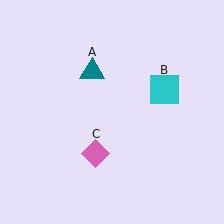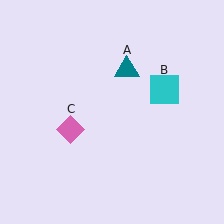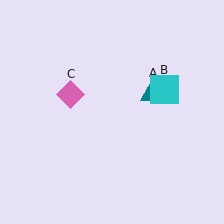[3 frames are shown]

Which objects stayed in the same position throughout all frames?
Cyan square (object B) remained stationary.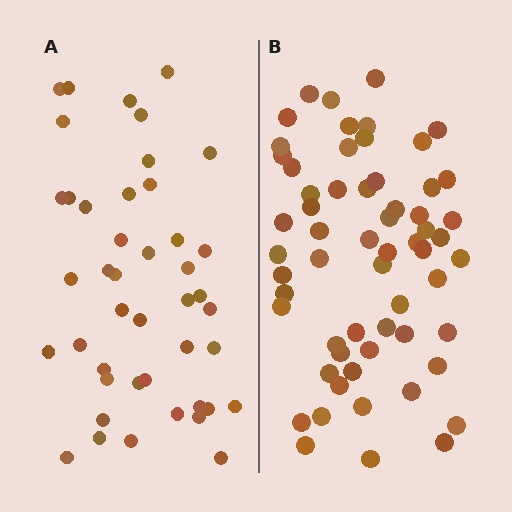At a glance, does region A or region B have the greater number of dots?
Region B (the right region) has more dots.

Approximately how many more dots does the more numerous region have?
Region B has approximately 15 more dots than region A.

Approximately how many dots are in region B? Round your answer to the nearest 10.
About 60 dots.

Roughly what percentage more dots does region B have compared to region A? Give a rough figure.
About 35% more.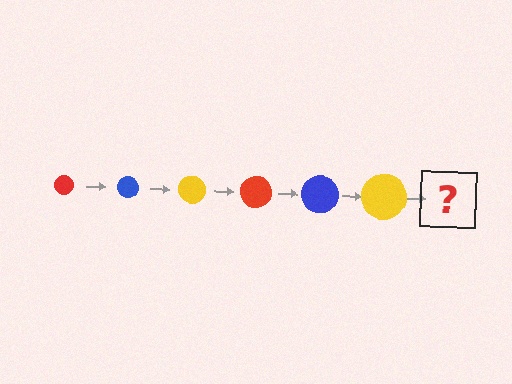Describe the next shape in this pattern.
It should be a red circle, larger than the previous one.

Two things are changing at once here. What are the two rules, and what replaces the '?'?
The two rules are that the circle grows larger each step and the color cycles through red, blue, and yellow. The '?' should be a red circle, larger than the previous one.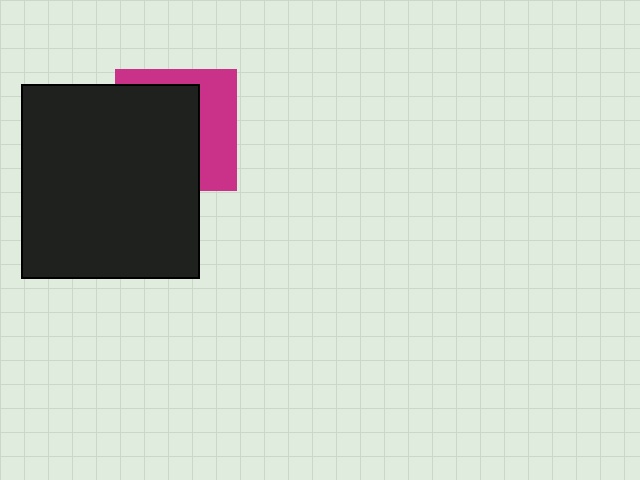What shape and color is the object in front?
The object in front is a black rectangle.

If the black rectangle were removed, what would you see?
You would see the complete magenta square.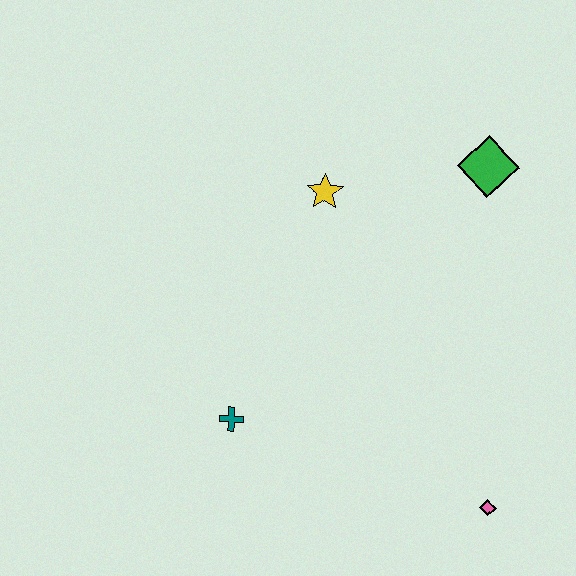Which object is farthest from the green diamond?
The teal cross is farthest from the green diamond.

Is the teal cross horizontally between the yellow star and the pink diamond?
No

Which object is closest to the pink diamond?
The teal cross is closest to the pink diamond.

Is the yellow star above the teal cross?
Yes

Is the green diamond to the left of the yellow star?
No